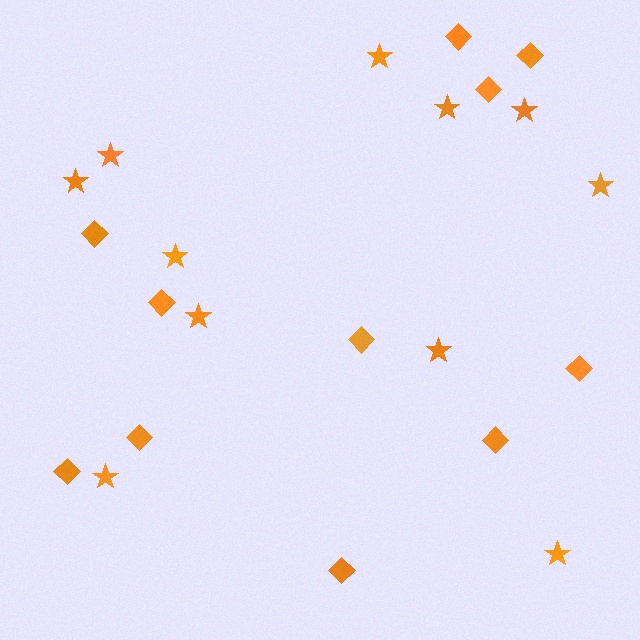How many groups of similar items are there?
There are 2 groups: one group of diamonds (11) and one group of stars (11).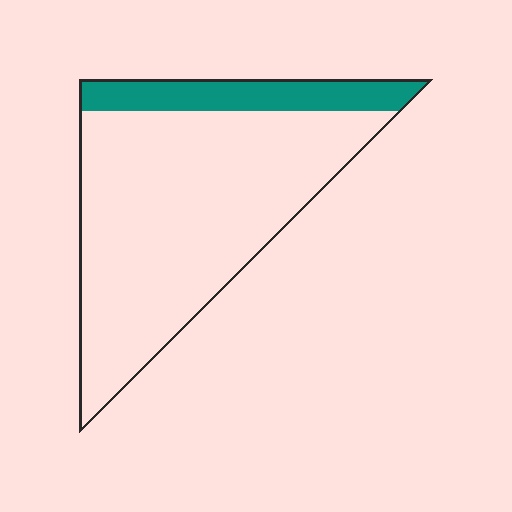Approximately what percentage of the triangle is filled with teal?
Approximately 15%.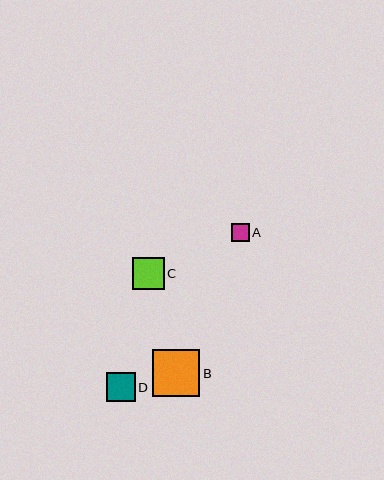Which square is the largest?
Square B is the largest with a size of approximately 47 pixels.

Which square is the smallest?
Square A is the smallest with a size of approximately 18 pixels.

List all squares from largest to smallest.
From largest to smallest: B, C, D, A.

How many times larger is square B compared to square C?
Square B is approximately 1.5 times the size of square C.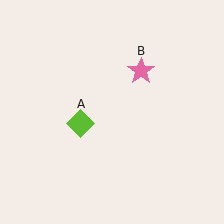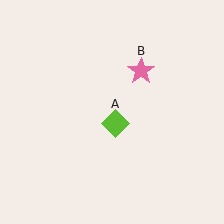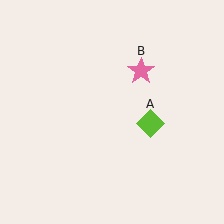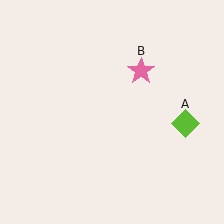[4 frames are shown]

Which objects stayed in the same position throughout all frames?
Pink star (object B) remained stationary.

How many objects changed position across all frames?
1 object changed position: lime diamond (object A).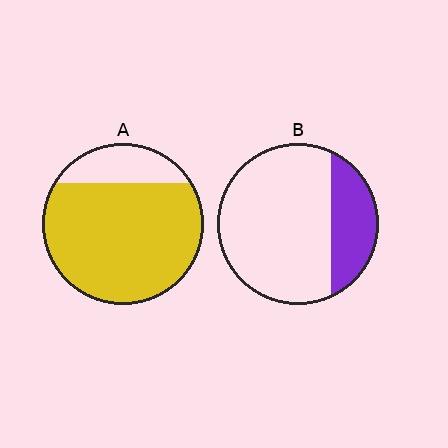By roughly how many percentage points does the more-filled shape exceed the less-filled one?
By roughly 55 percentage points (A over B).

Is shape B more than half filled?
No.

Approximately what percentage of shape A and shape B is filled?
A is approximately 80% and B is approximately 25%.